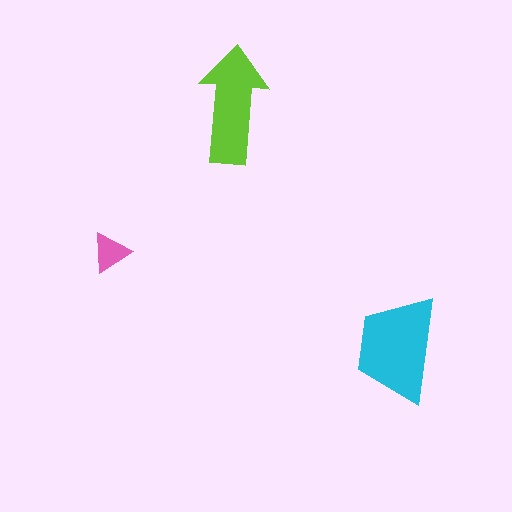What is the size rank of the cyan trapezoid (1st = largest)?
1st.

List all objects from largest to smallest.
The cyan trapezoid, the lime arrow, the pink triangle.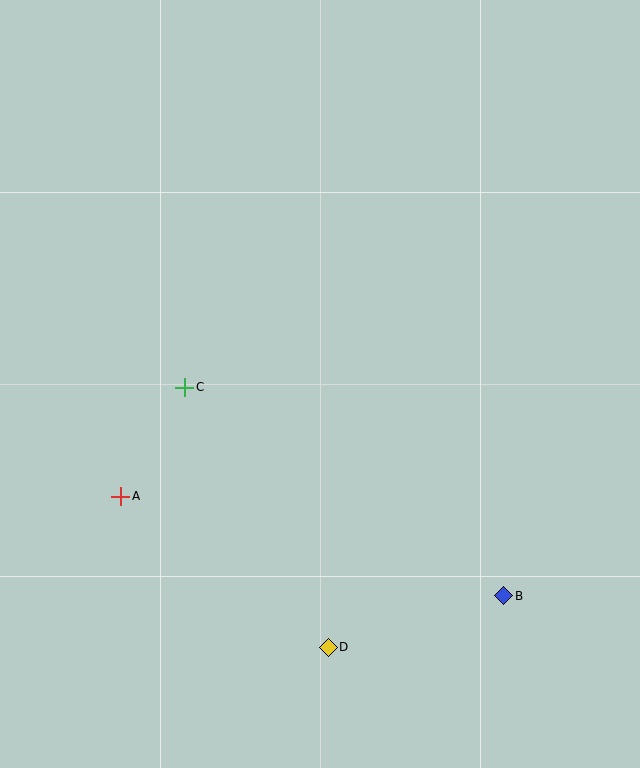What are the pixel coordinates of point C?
Point C is at (185, 387).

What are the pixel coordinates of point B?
Point B is at (504, 596).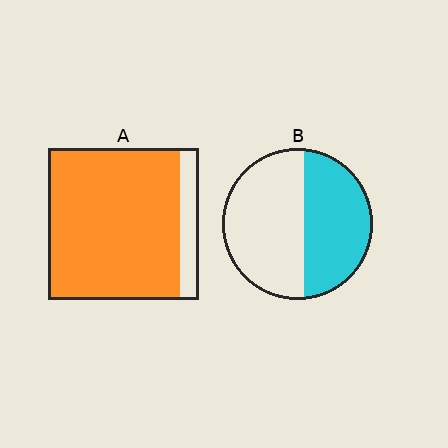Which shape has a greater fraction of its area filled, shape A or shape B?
Shape A.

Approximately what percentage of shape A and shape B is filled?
A is approximately 85% and B is approximately 45%.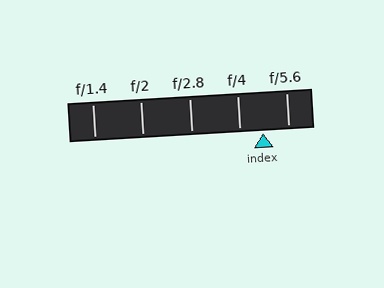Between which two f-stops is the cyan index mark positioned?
The index mark is between f/4 and f/5.6.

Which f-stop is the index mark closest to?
The index mark is closest to f/4.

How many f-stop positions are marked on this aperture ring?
There are 5 f-stop positions marked.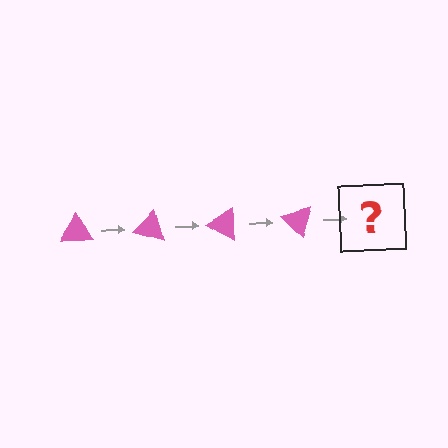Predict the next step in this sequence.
The next step is a pink triangle rotated 60 degrees.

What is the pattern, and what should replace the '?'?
The pattern is that the triangle rotates 15 degrees each step. The '?' should be a pink triangle rotated 60 degrees.